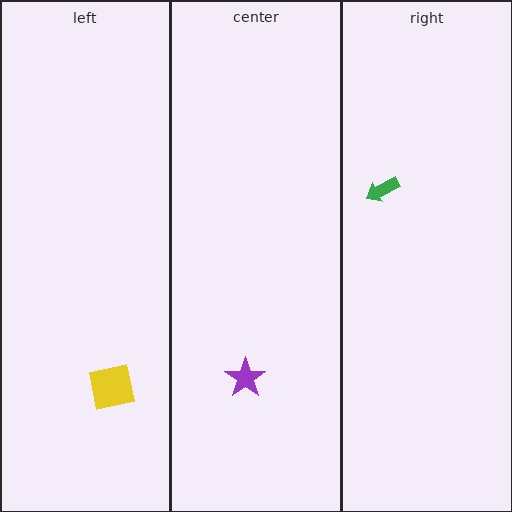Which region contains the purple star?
The center region.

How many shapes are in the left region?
1.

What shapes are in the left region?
The yellow square.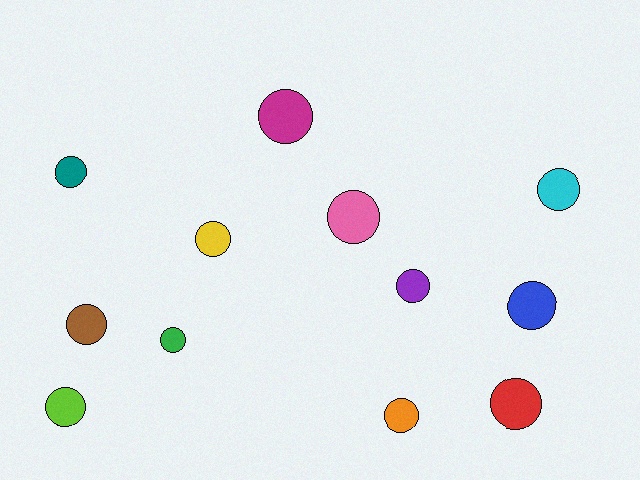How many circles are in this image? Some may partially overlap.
There are 12 circles.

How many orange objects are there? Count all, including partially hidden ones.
There is 1 orange object.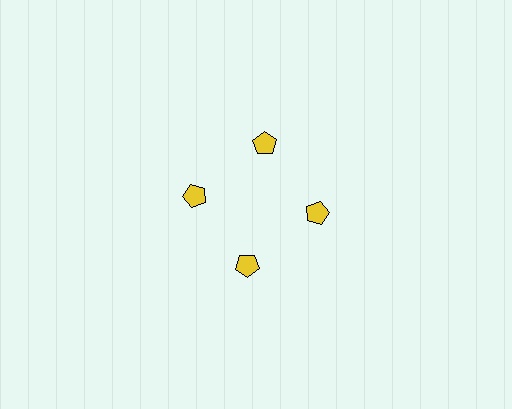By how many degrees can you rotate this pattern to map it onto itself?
The pattern maps onto itself every 90 degrees of rotation.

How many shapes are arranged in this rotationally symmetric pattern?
There are 4 shapes, arranged in 4 groups of 1.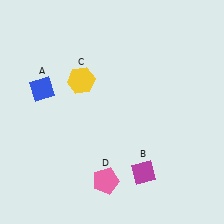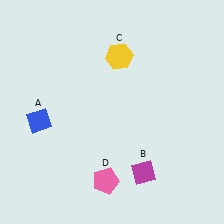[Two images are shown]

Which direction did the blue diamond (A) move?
The blue diamond (A) moved down.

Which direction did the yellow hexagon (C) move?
The yellow hexagon (C) moved right.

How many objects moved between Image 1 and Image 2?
2 objects moved between the two images.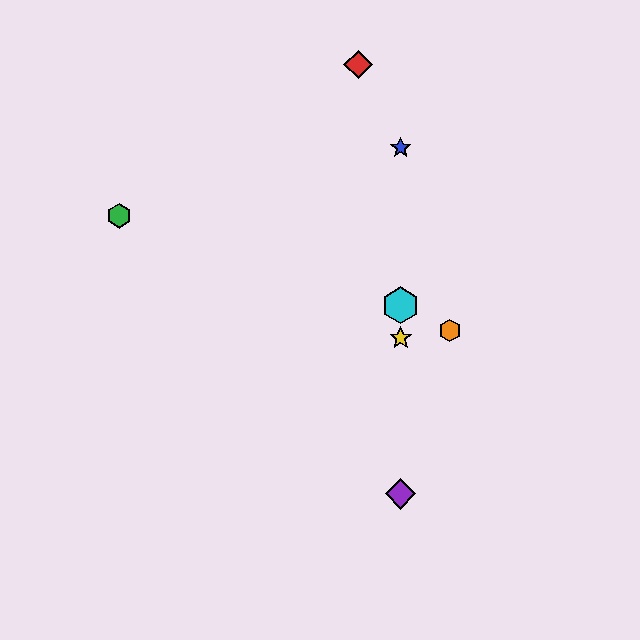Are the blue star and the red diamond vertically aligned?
No, the blue star is at x≈401 and the red diamond is at x≈358.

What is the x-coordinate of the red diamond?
The red diamond is at x≈358.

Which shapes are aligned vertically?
The blue star, the yellow star, the purple diamond, the cyan hexagon are aligned vertically.